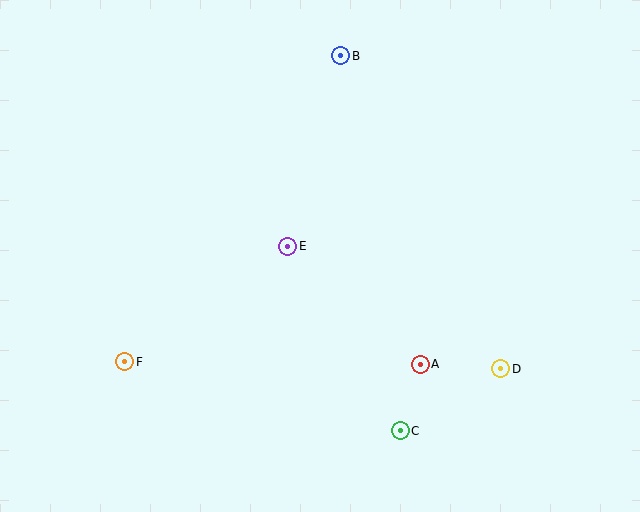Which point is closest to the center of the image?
Point E at (288, 246) is closest to the center.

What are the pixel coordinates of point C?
Point C is at (400, 431).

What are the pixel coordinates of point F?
Point F is at (125, 362).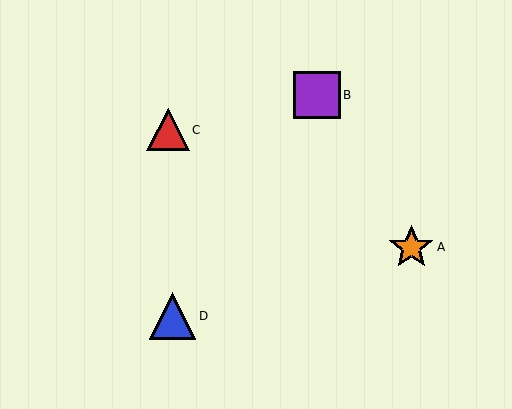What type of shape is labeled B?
Shape B is a purple square.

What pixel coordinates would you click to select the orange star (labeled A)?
Click at (411, 247) to select the orange star A.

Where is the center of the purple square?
The center of the purple square is at (317, 95).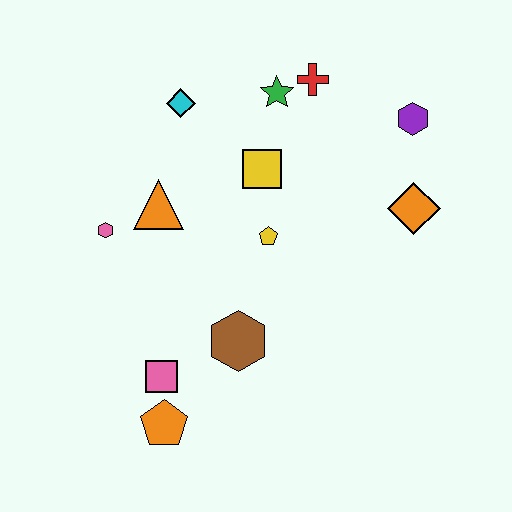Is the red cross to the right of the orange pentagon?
Yes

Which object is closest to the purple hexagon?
The orange diamond is closest to the purple hexagon.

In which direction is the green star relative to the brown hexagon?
The green star is above the brown hexagon.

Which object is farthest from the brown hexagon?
The purple hexagon is farthest from the brown hexagon.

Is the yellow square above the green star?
No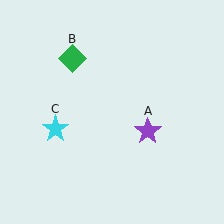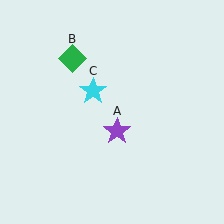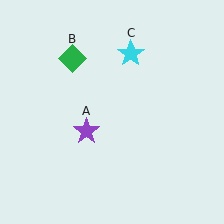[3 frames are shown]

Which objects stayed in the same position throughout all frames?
Green diamond (object B) remained stationary.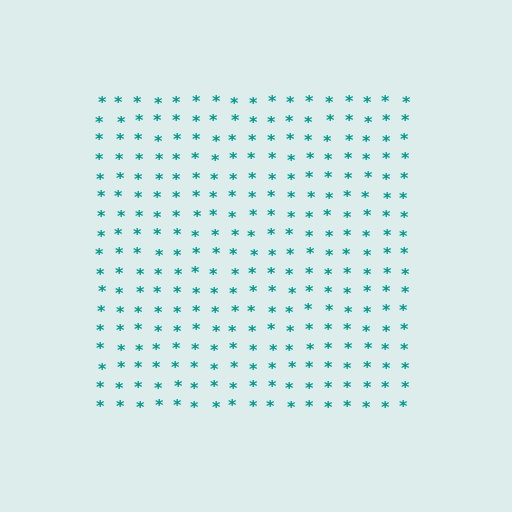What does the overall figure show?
The overall figure shows a square.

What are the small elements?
The small elements are asterisks.